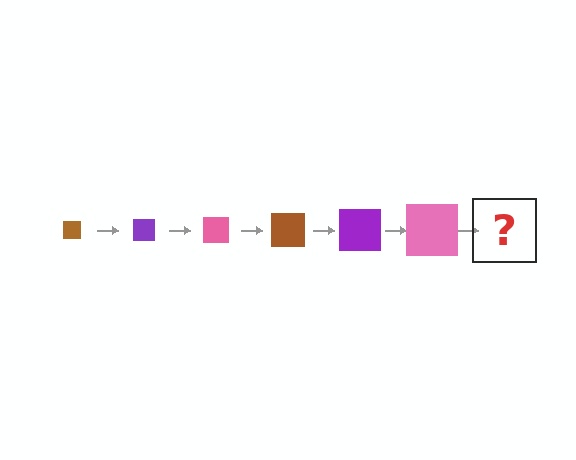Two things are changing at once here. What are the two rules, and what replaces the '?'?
The two rules are that the square grows larger each step and the color cycles through brown, purple, and pink. The '?' should be a brown square, larger than the previous one.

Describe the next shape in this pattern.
It should be a brown square, larger than the previous one.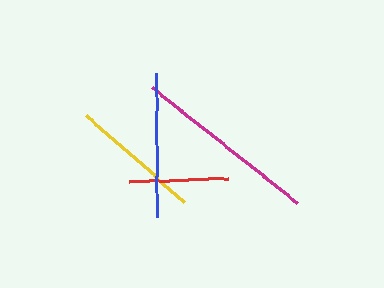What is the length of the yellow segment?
The yellow segment is approximately 131 pixels long.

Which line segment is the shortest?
The red line is the shortest at approximately 99 pixels.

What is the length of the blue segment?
The blue segment is approximately 144 pixels long.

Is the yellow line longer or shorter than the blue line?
The blue line is longer than the yellow line.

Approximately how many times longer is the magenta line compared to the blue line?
The magenta line is approximately 1.3 times the length of the blue line.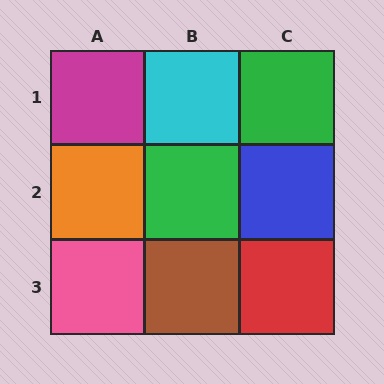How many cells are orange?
1 cell is orange.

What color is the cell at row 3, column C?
Red.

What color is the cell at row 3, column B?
Brown.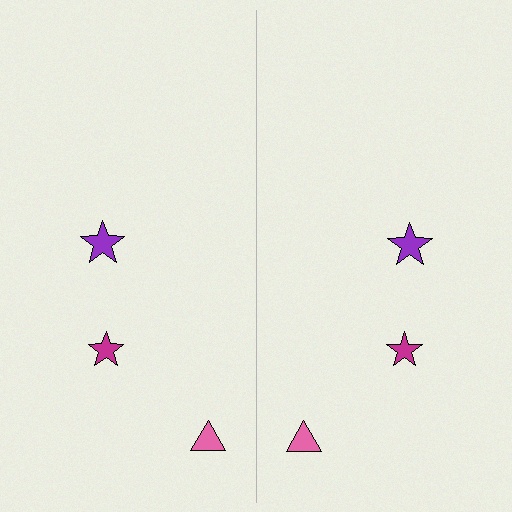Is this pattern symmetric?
Yes, this pattern has bilateral (reflection) symmetry.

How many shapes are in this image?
There are 6 shapes in this image.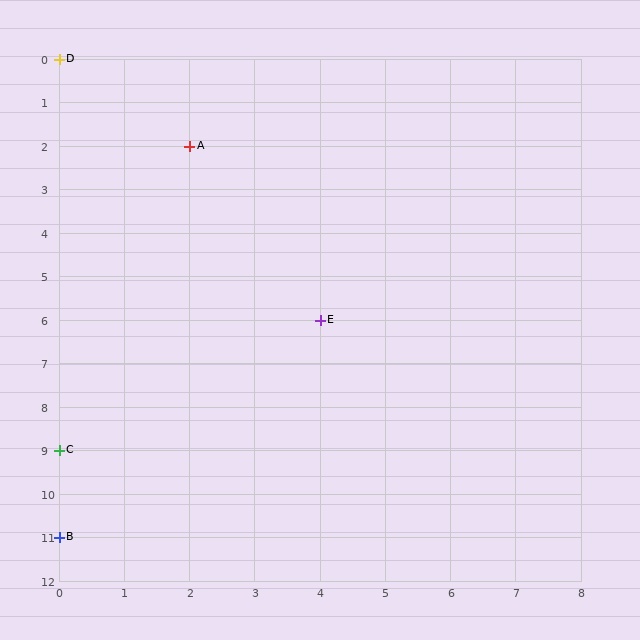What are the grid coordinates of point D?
Point D is at grid coordinates (0, 0).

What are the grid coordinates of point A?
Point A is at grid coordinates (2, 2).